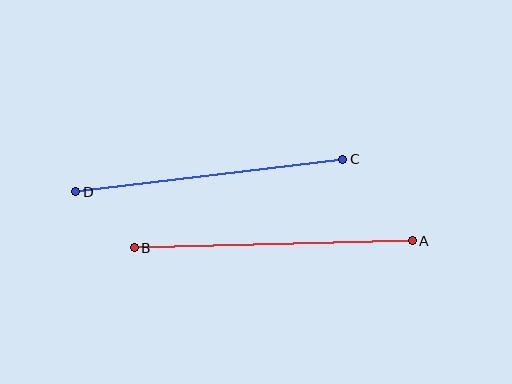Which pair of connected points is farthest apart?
Points A and B are farthest apart.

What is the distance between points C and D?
The distance is approximately 269 pixels.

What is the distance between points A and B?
The distance is approximately 278 pixels.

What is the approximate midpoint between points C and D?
The midpoint is at approximately (209, 176) pixels.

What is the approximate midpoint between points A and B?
The midpoint is at approximately (273, 244) pixels.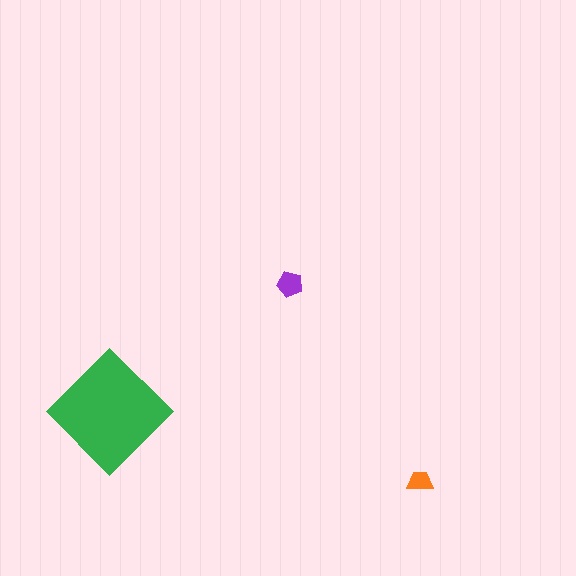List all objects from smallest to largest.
The orange trapezoid, the purple pentagon, the green diamond.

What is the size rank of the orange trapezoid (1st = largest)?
3rd.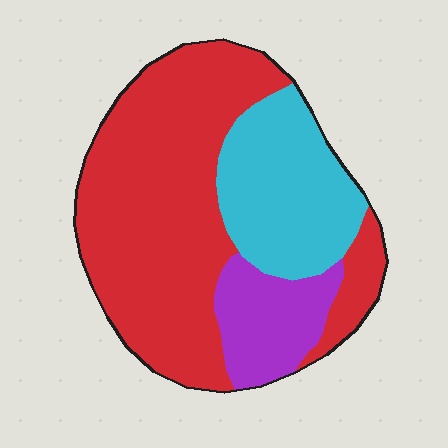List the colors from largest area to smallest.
From largest to smallest: red, cyan, purple.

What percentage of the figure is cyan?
Cyan takes up between a sixth and a third of the figure.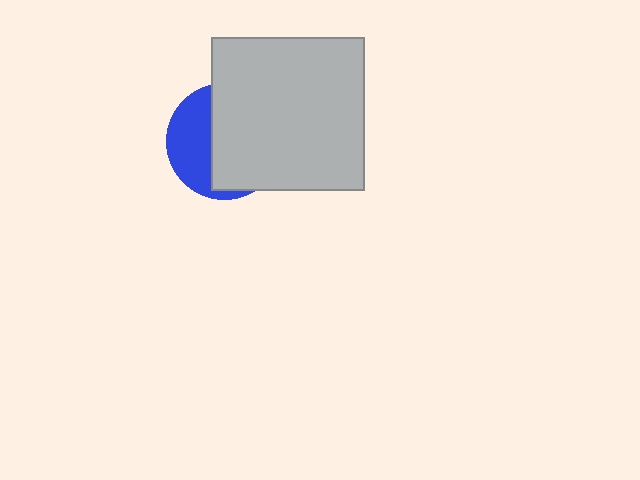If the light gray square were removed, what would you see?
You would see the complete blue circle.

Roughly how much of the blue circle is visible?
A small part of it is visible (roughly 38%).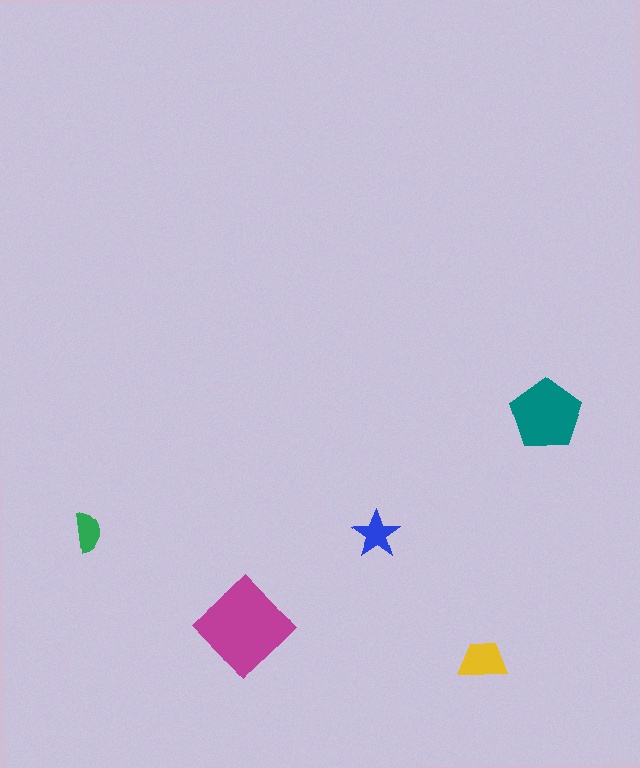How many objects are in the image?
There are 5 objects in the image.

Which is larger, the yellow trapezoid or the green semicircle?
The yellow trapezoid.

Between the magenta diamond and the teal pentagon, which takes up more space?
The magenta diamond.